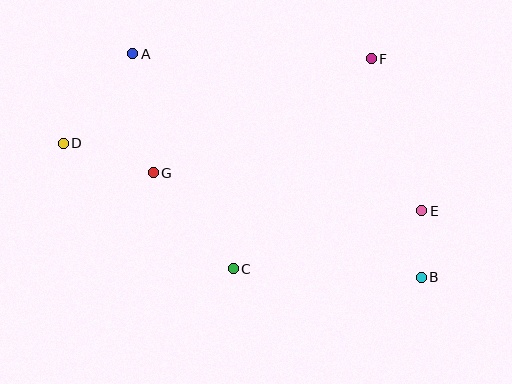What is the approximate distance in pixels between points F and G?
The distance between F and G is approximately 246 pixels.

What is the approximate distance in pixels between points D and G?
The distance between D and G is approximately 95 pixels.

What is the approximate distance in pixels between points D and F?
The distance between D and F is approximately 319 pixels.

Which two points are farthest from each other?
Points B and D are farthest from each other.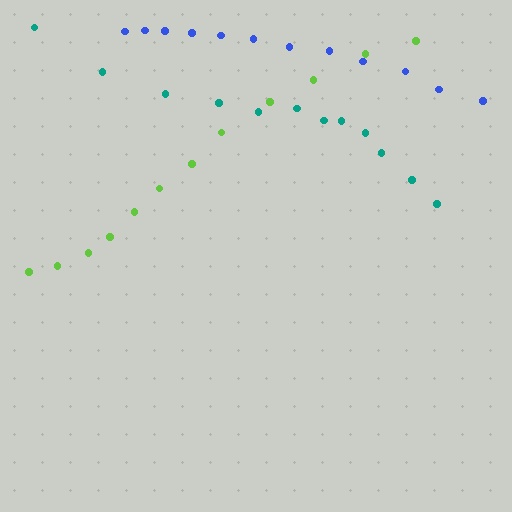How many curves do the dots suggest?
There are 3 distinct paths.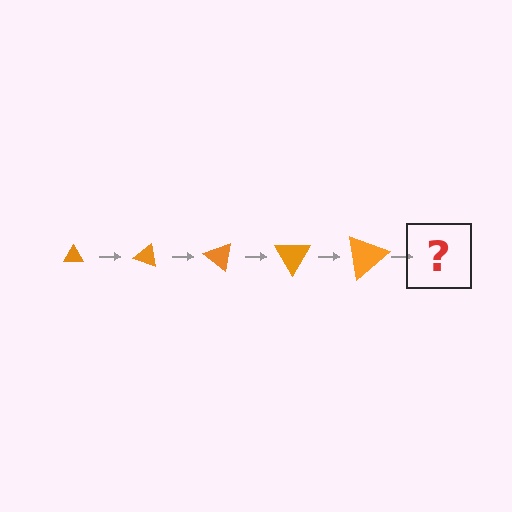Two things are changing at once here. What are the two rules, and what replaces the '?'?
The two rules are that the triangle grows larger each step and it rotates 20 degrees each step. The '?' should be a triangle, larger than the previous one and rotated 100 degrees from the start.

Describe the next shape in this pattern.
It should be a triangle, larger than the previous one and rotated 100 degrees from the start.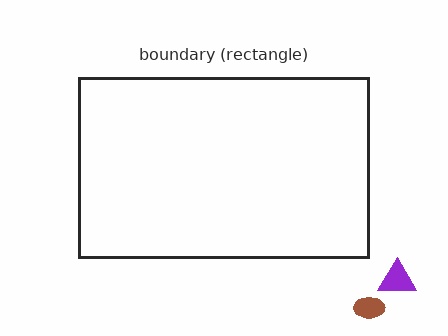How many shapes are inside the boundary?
0 inside, 2 outside.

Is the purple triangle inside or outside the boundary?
Outside.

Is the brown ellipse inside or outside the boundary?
Outside.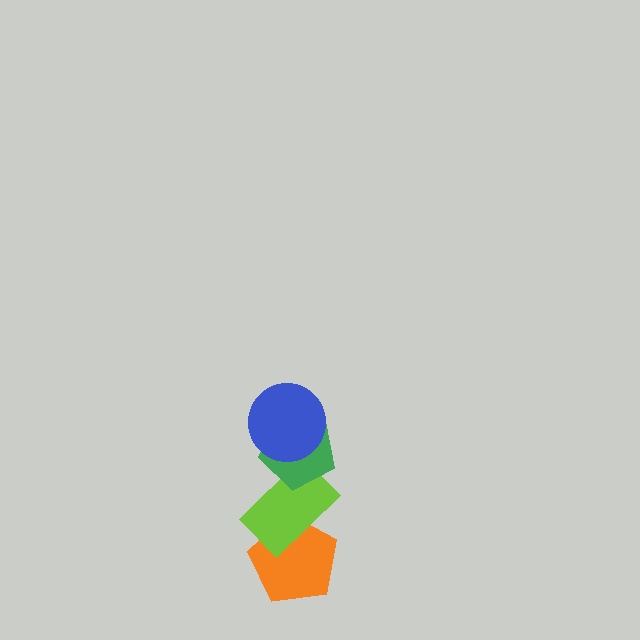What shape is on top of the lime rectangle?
The green pentagon is on top of the lime rectangle.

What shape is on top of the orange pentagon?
The lime rectangle is on top of the orange pentagon.